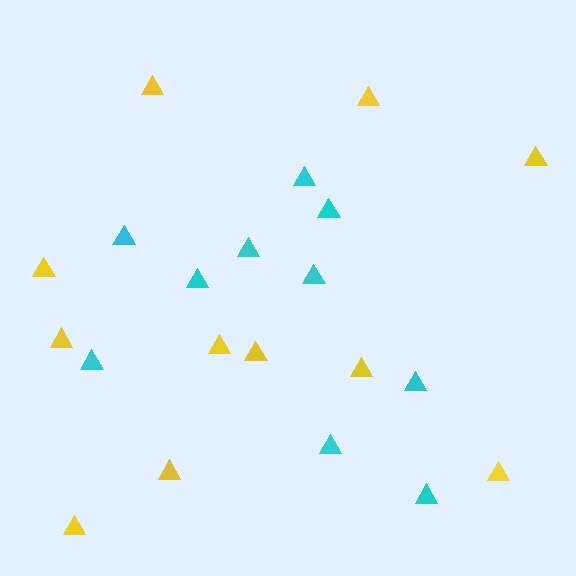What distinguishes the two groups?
There are 2 groups: one group of yellow triangles (11) and one group of cyan triangles (10).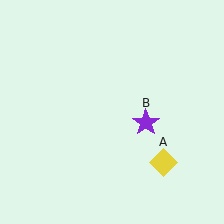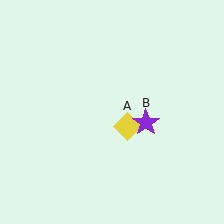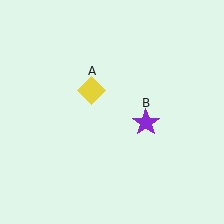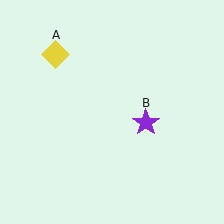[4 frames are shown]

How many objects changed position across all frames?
1 object changed position: yellow diamond (object A).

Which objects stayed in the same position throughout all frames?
Purple star (object B) remained stationary.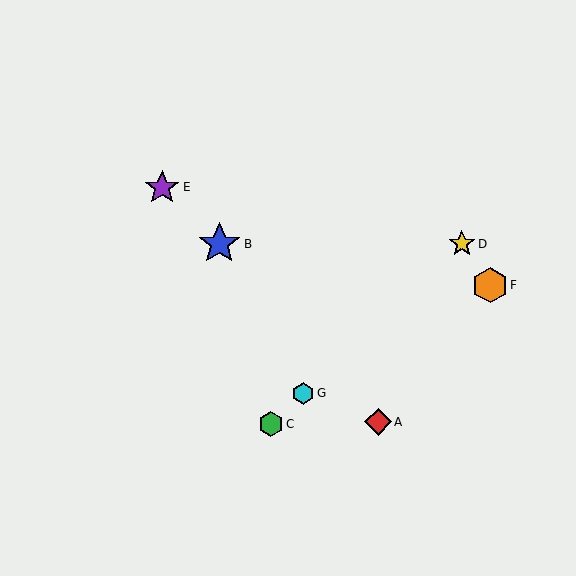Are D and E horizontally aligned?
No, D is at y≈244 and E is at y≈187.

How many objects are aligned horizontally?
2 objects (B, D) are aligned horizontally.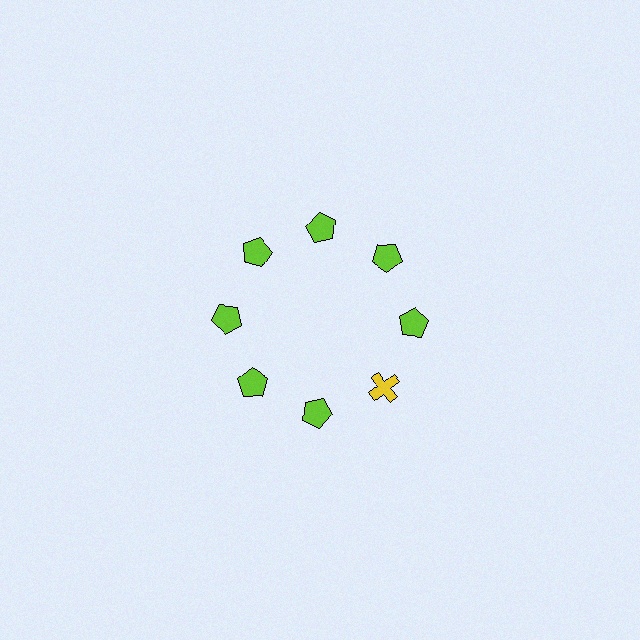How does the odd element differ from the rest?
It differs in both color (yellow instead of lime) and shape (cross instead of pentagon).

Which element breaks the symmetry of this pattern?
The yellow cross at roughly the 4 o'clock position breaks the symmetry. All other shapes are lime pentagons.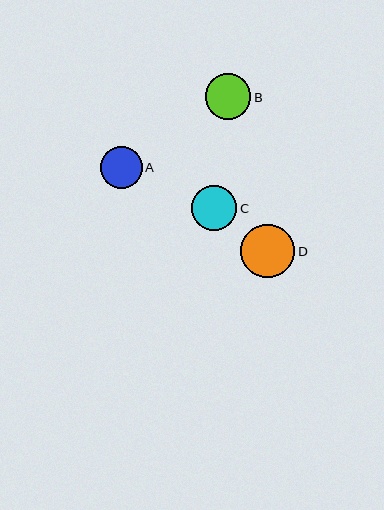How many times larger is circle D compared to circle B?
Circle D is approximately 1.2 times the size of circle B.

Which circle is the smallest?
Circle A is the smallest with a size of approximately 41 pixels.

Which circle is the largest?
Circle D is the largest with a size of approximately 54 pixels.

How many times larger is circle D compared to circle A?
Circle D is approximately 1.3 times the size of circle A.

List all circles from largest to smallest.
From largest to smallest: D, C, B, A.